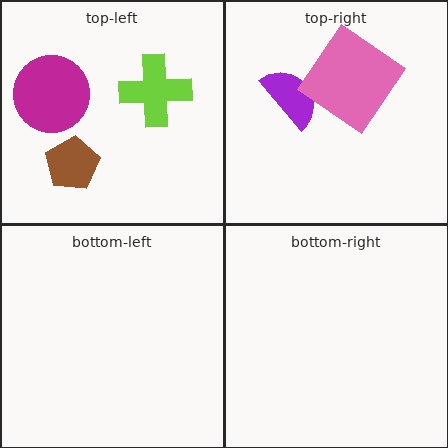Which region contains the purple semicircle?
The top-right region.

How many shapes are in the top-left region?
3.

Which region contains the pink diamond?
The top-right region.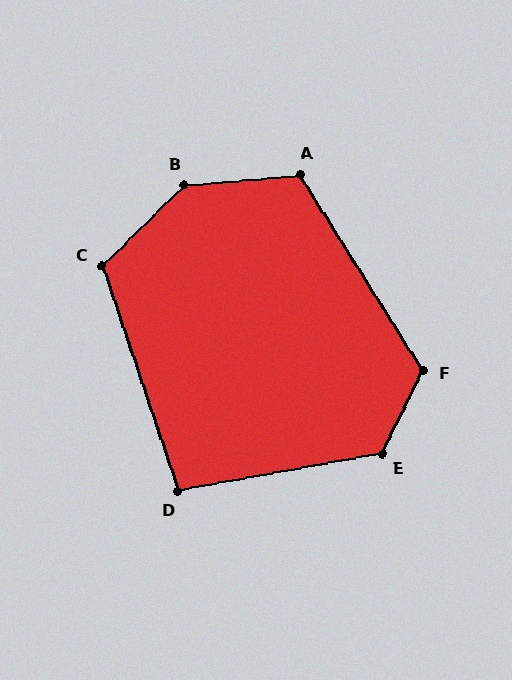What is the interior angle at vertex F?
Approximately 122 degrees (obtuse).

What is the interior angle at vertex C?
Approximately 116 degrees (obtuse).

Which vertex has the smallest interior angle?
D, at approximately 98 degrees.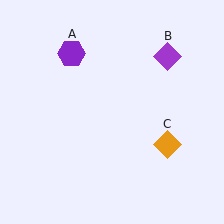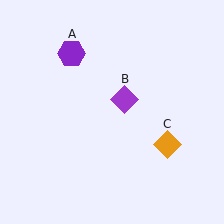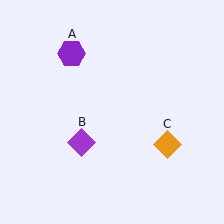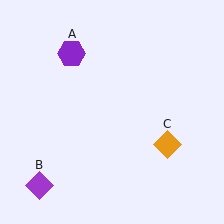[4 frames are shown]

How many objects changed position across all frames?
1 object changed position: purple diamond (object B).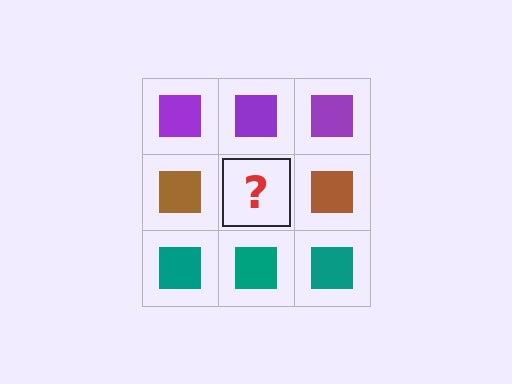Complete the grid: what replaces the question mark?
The question mark should be replaced with a brown square.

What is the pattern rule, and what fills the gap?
The rule is that each row has a consistent color. The gap should be filled with a brown square.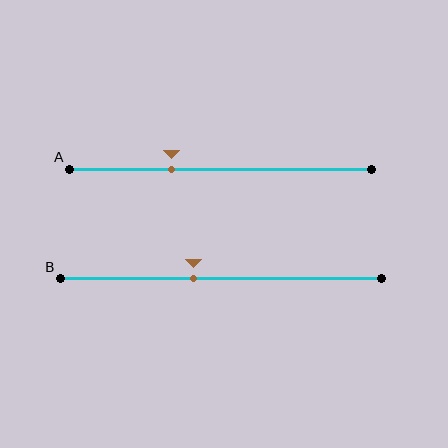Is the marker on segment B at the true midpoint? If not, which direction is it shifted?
No, the marker on segment B is shifted to the left by about 8% of the segment length.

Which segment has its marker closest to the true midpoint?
Segment B has its marker closest to the true midpoint.